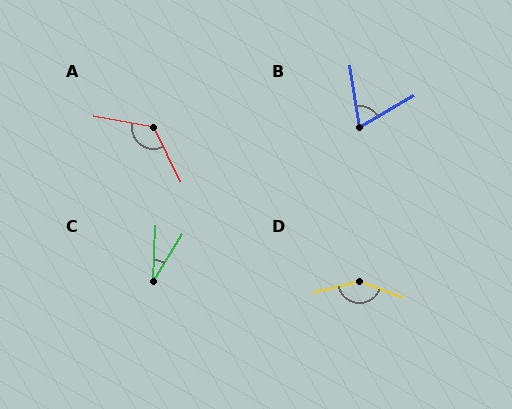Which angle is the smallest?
C, at approximately 29 degrees.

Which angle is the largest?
D, at approximately 148 degrees.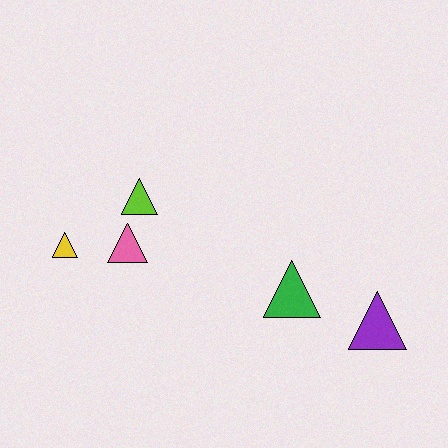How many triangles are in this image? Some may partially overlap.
There are 5 triangles.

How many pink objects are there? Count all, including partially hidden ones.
There is 1 pink object.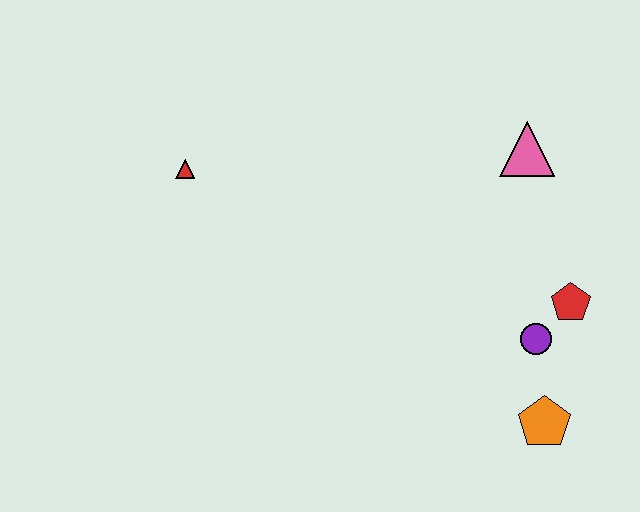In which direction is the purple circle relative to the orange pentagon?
The purple circle is above the orange pentagon.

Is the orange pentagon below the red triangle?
Yes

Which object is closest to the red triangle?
The pink triangle is closest to the red triangle.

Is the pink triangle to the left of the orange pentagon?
Yes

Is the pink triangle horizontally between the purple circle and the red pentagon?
No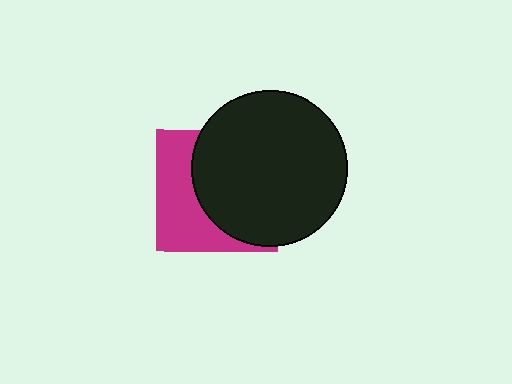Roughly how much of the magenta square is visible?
A small part of it is visible (roughly 42%).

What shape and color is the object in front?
The object in front is a black circle.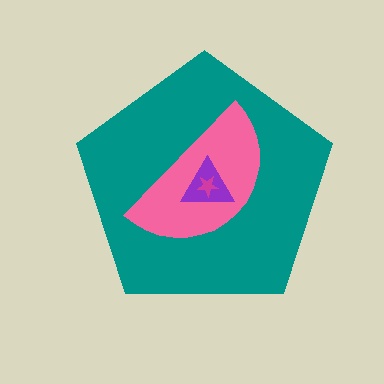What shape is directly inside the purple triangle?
The magenta star.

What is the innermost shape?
The magenta star.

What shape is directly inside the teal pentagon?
The pink semicircle.